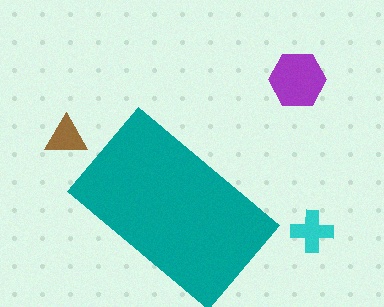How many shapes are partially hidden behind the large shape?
0 shapes are partially hidden.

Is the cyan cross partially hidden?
No, the cyan cross is fully visible.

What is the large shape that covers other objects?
A teal rectangle.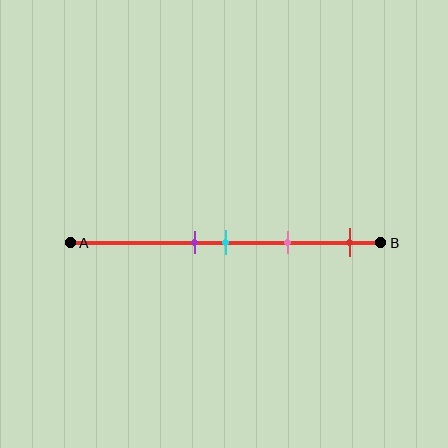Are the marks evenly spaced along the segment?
No, the marks are not evenly spaced.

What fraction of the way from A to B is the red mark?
The red mark is approximately 90% (0.9) of the way from A to B.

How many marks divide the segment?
There are 4 marks dividing the segment.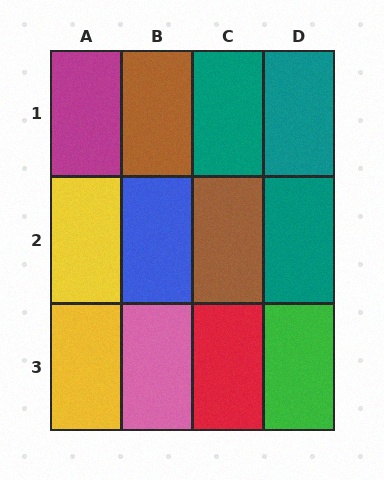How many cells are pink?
1 cell is pink.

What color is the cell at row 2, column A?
Yellow.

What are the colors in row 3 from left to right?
Yellow, pink, red, green.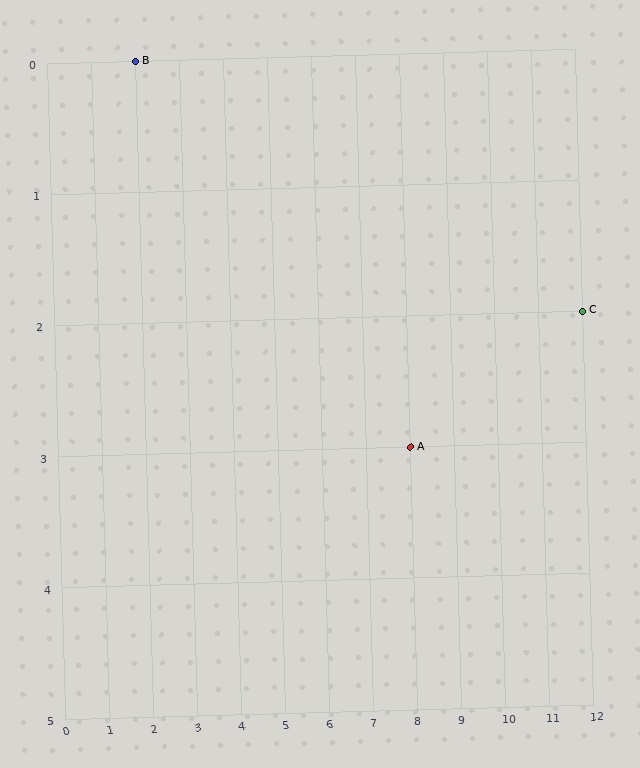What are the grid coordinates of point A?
Point A is at grid coordinates (8, 3).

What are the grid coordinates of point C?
Point C is at grid coordinates (12, 2).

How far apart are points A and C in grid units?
Points A and C are 4 columns and 1 row apart (about 4.1 grid units diagonally).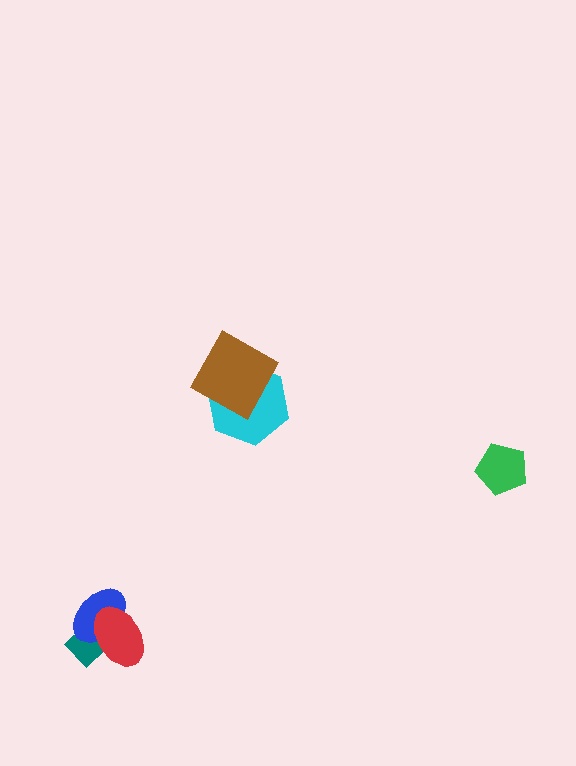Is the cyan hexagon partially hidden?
Yes, it is partially covered by another shape.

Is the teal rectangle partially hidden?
Yes, it is partially covered by another shape.